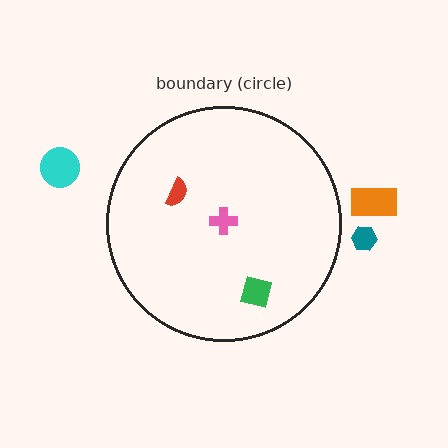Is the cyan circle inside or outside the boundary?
Outside.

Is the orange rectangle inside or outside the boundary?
Outside.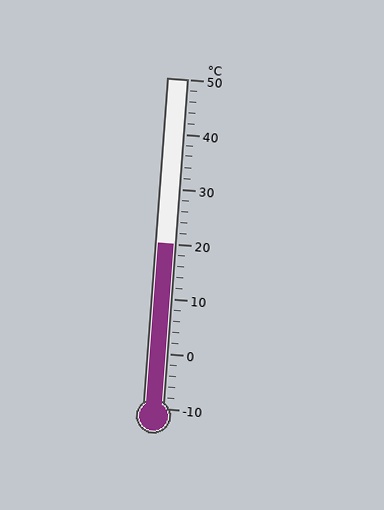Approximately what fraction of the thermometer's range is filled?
The thermometer is filled to approximately 50% of its range.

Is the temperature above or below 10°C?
The temperature is above 10°C.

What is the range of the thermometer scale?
The thermometer scale ranges from -10°C to 50°C.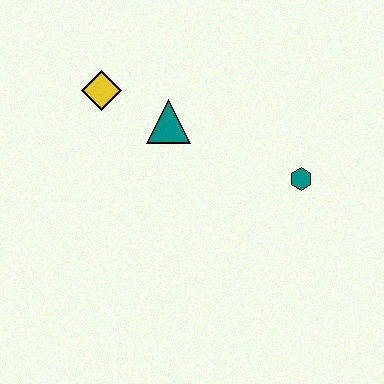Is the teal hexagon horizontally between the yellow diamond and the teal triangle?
No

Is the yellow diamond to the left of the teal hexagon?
Yes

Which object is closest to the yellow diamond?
The teal triangle is closest to the yellow diamond.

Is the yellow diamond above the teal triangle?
Yes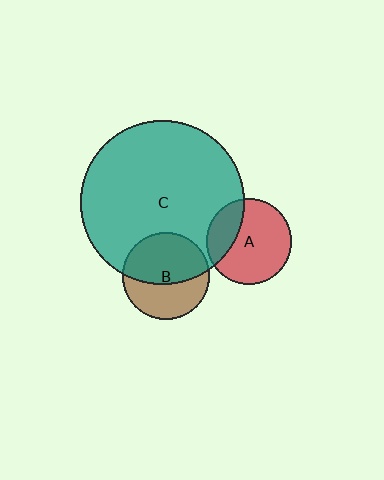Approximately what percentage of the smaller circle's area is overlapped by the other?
Approximately 25%.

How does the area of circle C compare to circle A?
Approximately 3.7 times.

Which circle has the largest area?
Circle C (teal).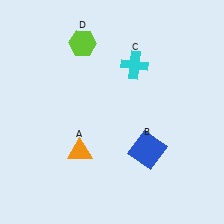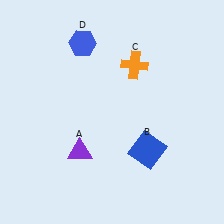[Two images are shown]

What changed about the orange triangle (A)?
In Image 1, A is orange. In Image 2, it changed to purple.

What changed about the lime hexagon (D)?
In Image 1, D is lime. In Image 2, it changed to blue.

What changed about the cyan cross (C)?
In Image 1, C is cyan. In Image 2, it changed to orange.